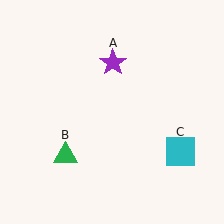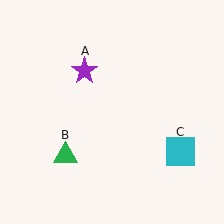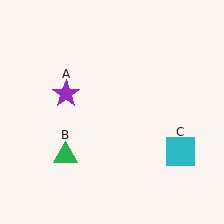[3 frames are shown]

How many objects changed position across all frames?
1 object changed position: purple star (object A).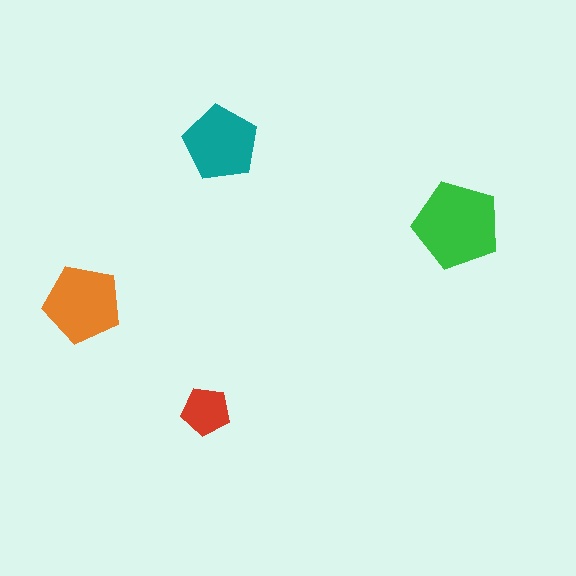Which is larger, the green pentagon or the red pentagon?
The green one.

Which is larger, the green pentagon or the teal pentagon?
The green one.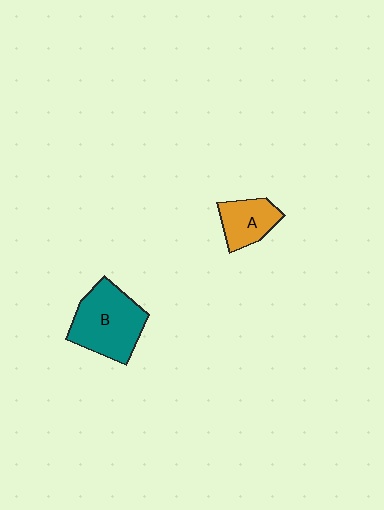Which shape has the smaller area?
Shape A (orange).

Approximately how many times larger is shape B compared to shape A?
Approximately 1.8 times.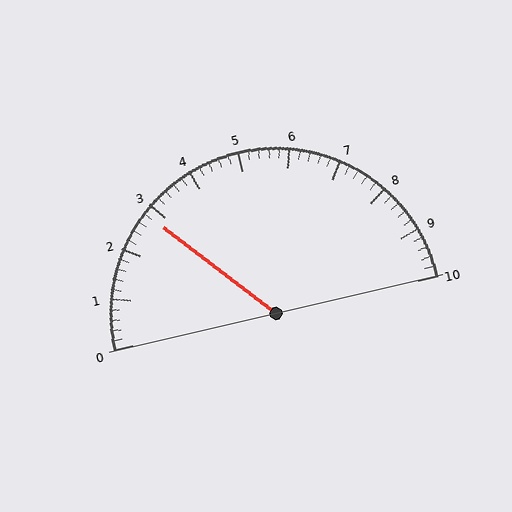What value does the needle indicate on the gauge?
The needle indicates approximately 2.8.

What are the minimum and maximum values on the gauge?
The gauge ranges from 0 to 10.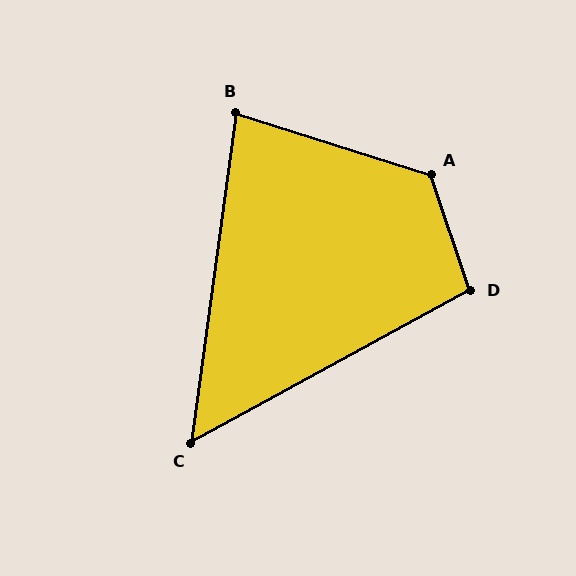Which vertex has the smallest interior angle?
C, at approximately 54 degrees.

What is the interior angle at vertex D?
Approximately 100 degrees (obtuse).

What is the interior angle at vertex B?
Approximately 80 degrees (acute).